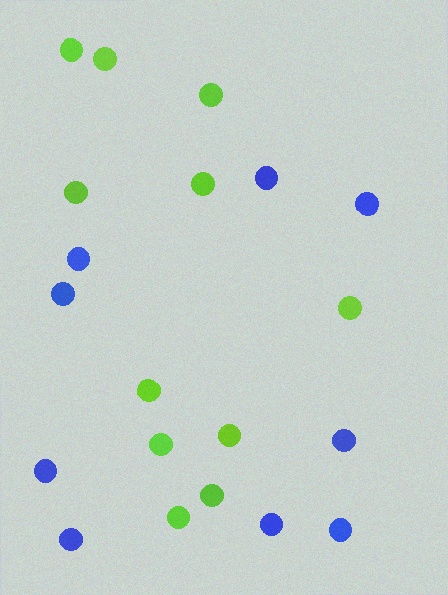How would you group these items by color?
There are 2 groups: one group of blue circles (9) and one group of lime circles (11).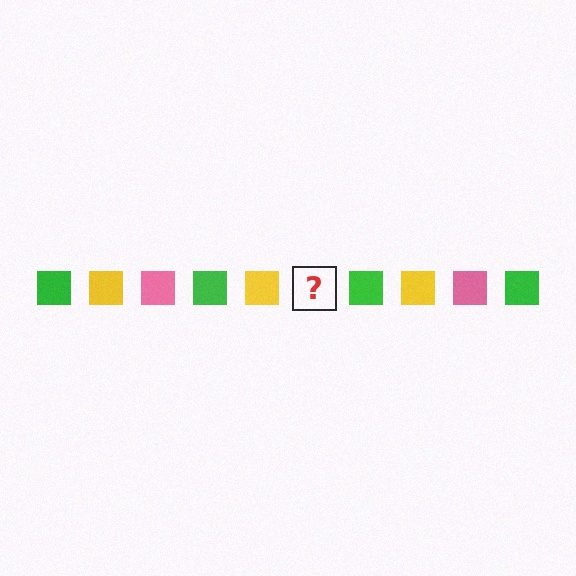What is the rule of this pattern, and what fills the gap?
The rule is that the pattern cycles through green, yellow, pink squares. The gap should be filled with a pink square.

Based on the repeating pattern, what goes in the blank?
The blank should be a pink square.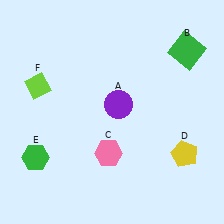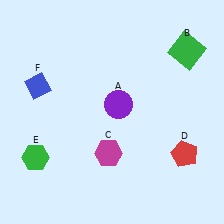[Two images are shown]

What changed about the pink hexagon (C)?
In Image 1, C is pink. In Image 2, it changed to magenta.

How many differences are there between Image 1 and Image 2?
There are 3 differences between the two images.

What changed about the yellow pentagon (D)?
In Image 1, D is yellow. In Image 2, it changed to red.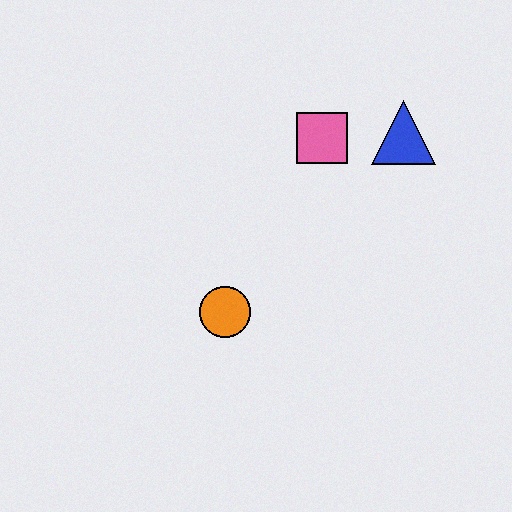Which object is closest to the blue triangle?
The pink square is closest to the blue triangle.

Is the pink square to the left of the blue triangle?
Yes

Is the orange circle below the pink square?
Yes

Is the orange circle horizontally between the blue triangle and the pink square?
No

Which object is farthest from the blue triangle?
The orange circle is farthest from the blue triangle.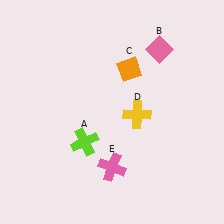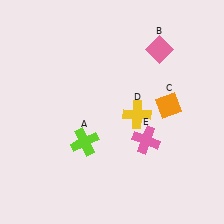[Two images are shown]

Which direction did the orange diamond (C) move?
The orange diamond (C) moved right.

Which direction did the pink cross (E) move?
The pink cross (E) moved right.